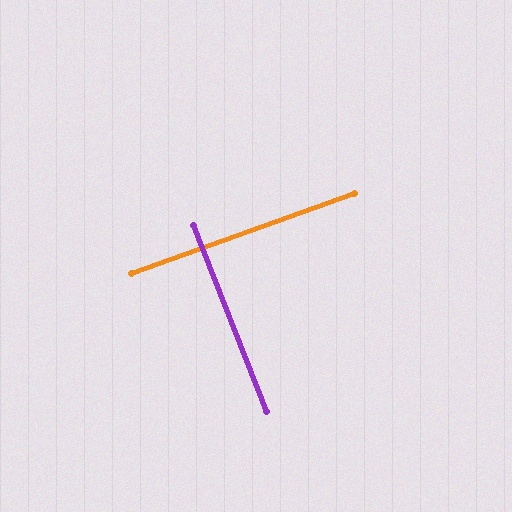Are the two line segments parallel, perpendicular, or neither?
Perpendicular — they meet at approximately 88°.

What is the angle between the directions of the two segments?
Approximately 88 degrees.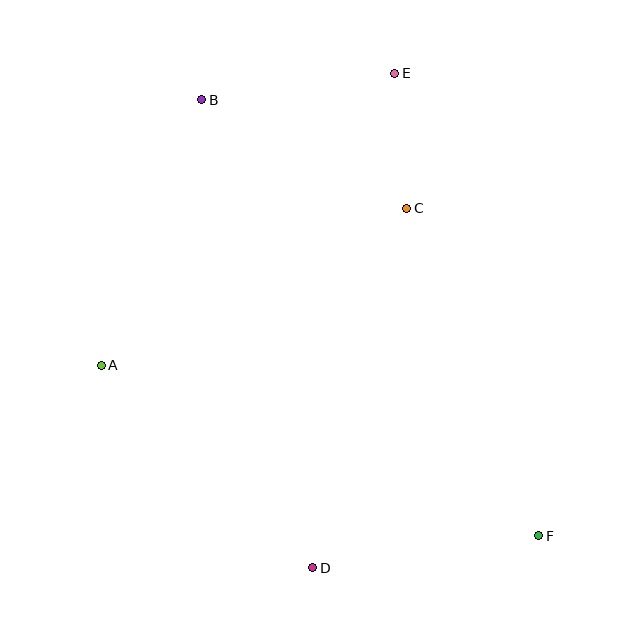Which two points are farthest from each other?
Points B and F are farthest from each other.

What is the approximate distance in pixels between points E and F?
The distance between E and F is approximately 484 pixels.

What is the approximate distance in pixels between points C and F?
The distance between C and F is approximately 353 pixels.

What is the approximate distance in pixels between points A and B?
The distance between A and B is approximately 284 pixels.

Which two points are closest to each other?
Points C and E are closest to each other.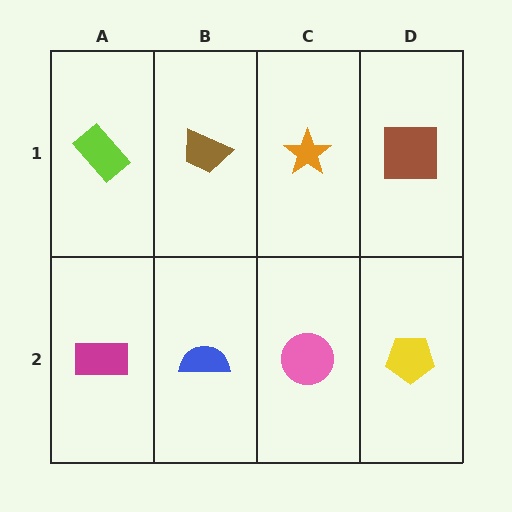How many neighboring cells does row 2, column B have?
3.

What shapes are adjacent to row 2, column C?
An orange star (row 1, column C), a blue semicircle (row 2, column B), a yellow pentagon (row 2, column D).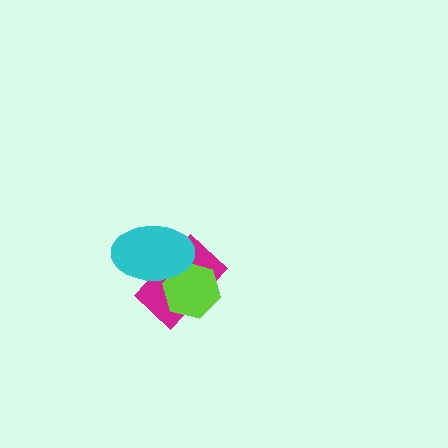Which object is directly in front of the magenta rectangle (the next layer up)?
The lime hexagon is directly in front of the magenta rectangle.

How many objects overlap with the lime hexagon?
2 objects overlap with the lime hexagon.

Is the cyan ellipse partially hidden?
No, no other shape covers it.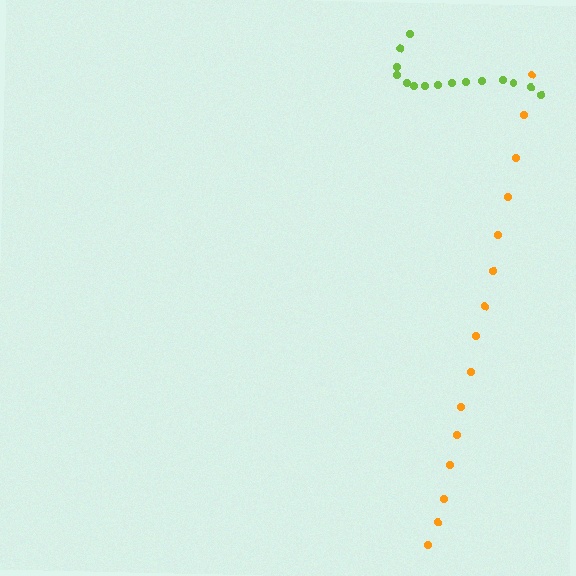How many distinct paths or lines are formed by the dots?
There are 2 distinct paths.